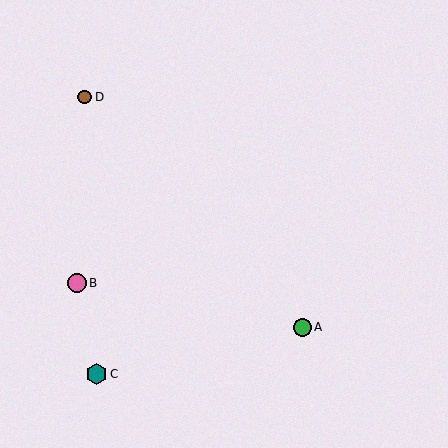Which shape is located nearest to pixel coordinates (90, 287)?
The pink circle (labeled B) at (77, 283) is nearest to that location.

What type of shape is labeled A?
Shape A is a green circle.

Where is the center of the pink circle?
The center of the pink circle is at (77, 283).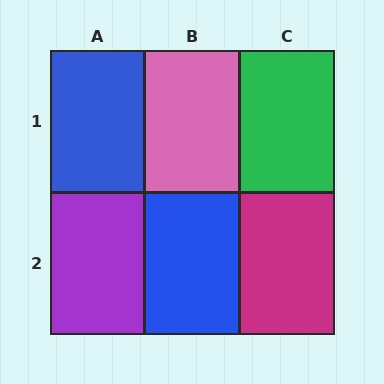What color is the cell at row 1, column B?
Pink.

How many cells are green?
1 cell is green.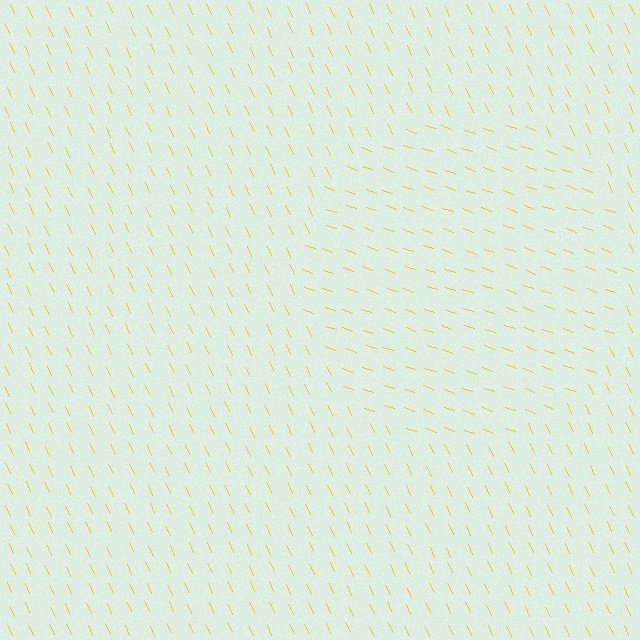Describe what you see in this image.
The image is filled with small yellow line segments. A circle region in the image has lines oriented differently from the surrounding lines, creating a visible texture boundary.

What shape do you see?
I see a circle.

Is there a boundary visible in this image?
Yes, there is a texture boundary formed by a change in line orientation.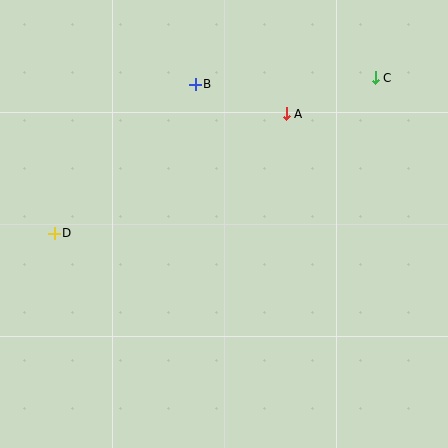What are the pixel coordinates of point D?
Point D is at (54, 233).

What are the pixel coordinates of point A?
Point A is at (286, 114).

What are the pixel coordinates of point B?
Point B is at (195, 84).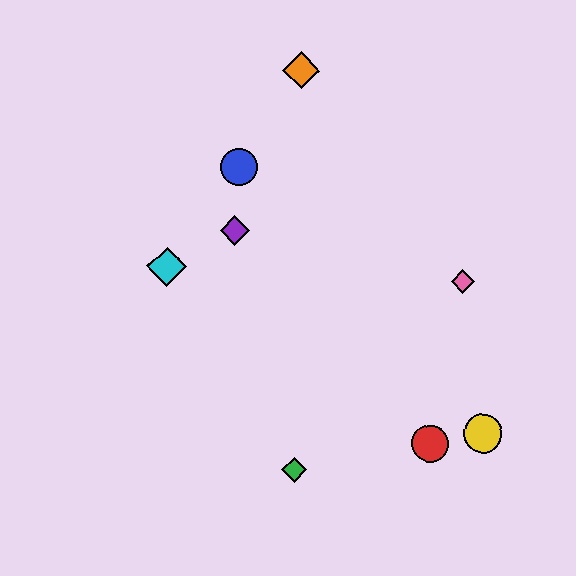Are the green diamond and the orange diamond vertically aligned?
Yes, both are at x≈294.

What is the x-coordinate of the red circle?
The red circle is at x≈430.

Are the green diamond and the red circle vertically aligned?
No, the green diamond is at x≈294 and the red circle is at x≈430.